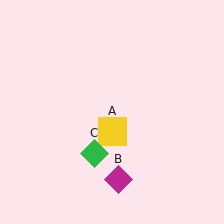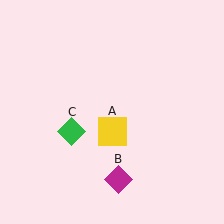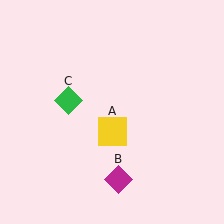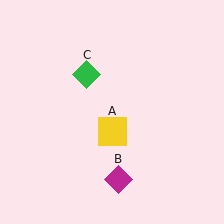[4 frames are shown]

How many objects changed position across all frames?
1 object changed position: green diamond (object C).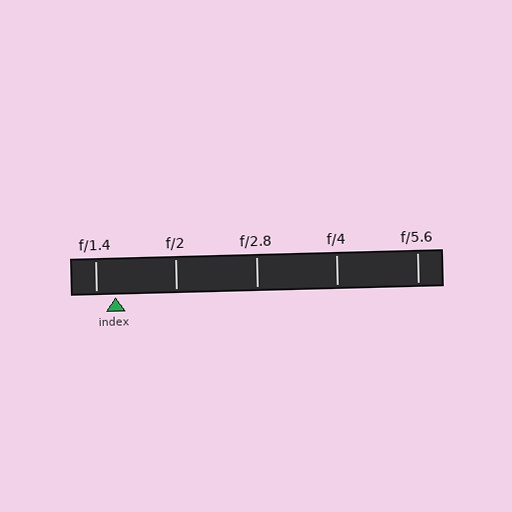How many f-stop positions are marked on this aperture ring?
There are 5 f-stop positions marked.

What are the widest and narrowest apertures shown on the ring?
The widest aperture shown is f/1.4 and the narrowest is f/5.6.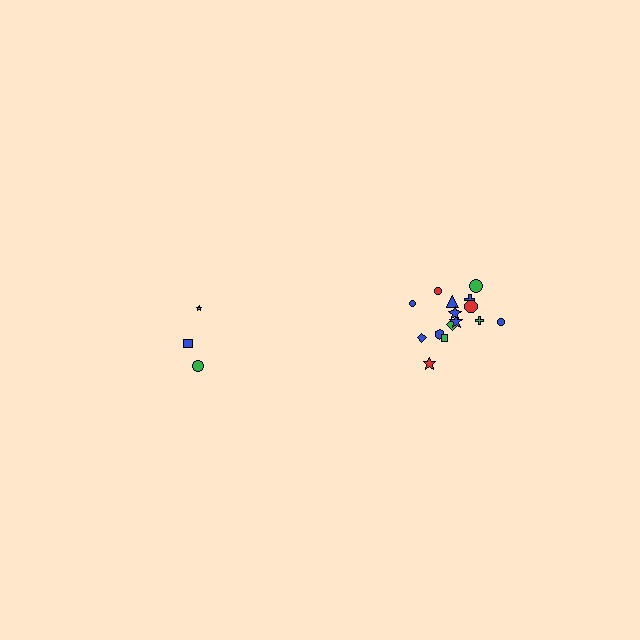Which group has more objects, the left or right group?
The right group.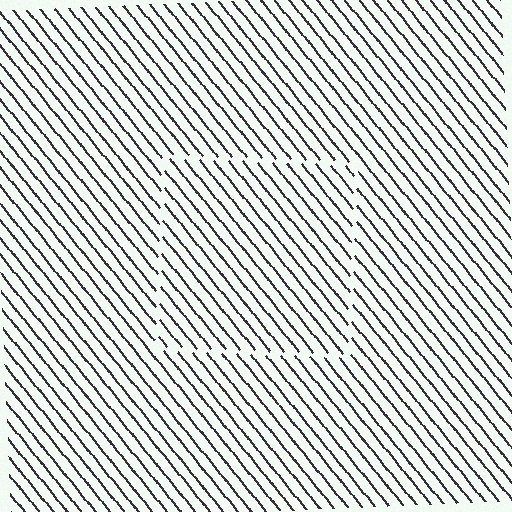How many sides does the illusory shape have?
4 sides — the line-ends trace a square.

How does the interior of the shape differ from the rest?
The interior of the shape contains the same grating, shifted by half a period — the contour is defined by the phase discontinuity where line-ends from the inner and outer gratings abut.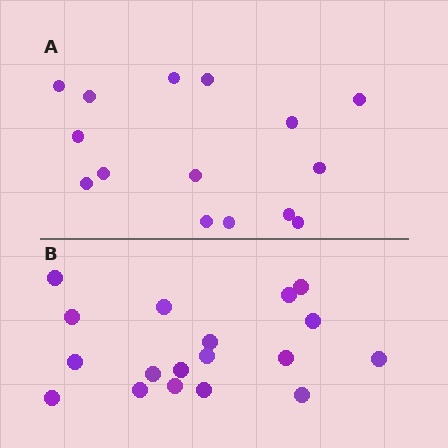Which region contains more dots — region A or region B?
Region B (the bottom region) has more dots.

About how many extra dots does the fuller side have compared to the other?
Region B has just a few more — roughly 2 or 3 more dots than region A.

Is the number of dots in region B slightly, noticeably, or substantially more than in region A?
Region B has only slightly more — the two regions are fairly close. The ratio is roughly 1.2 to 1.